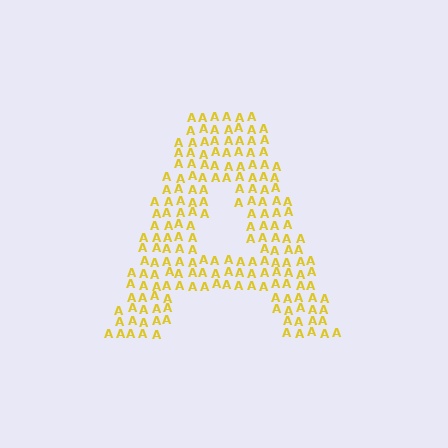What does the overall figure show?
The overall figure shows the letter A.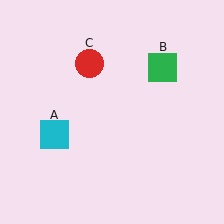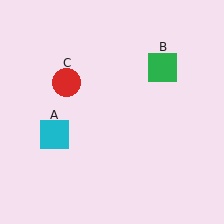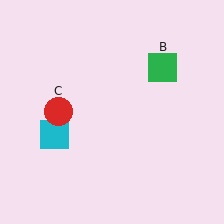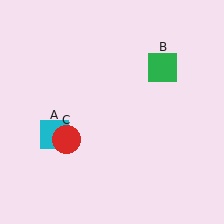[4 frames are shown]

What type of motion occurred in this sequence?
The red circle (object C) rotated counterclockwise around the center of the scene.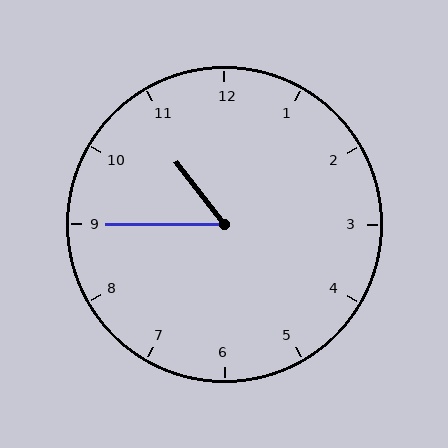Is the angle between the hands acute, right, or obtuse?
It is acute.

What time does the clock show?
10:45.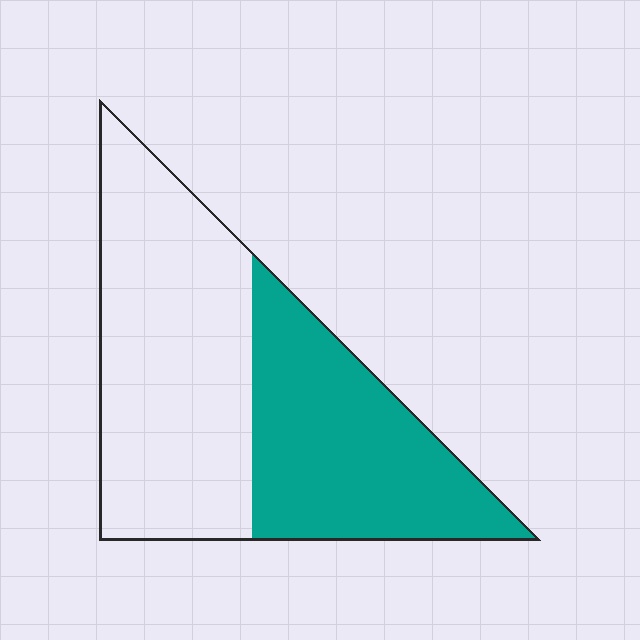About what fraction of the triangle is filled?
About two fifths (2/5).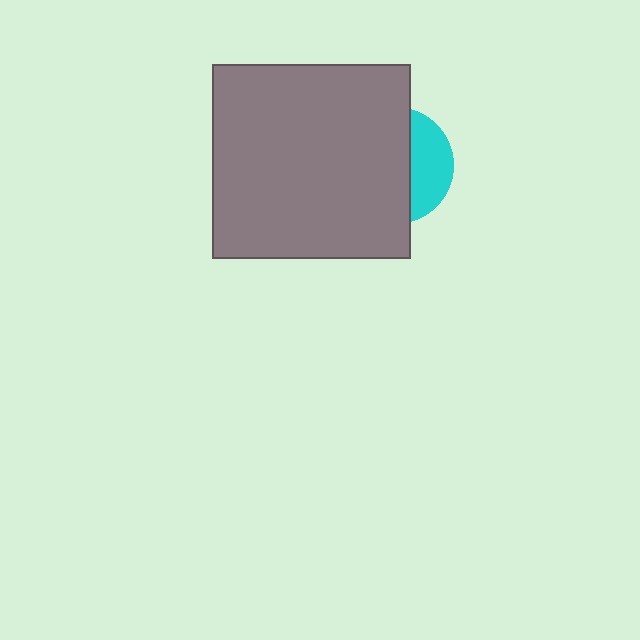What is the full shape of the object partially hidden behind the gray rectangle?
The partially hidden object is a cyan circle.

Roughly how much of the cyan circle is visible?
A small part of it is visible (roughly 33%).